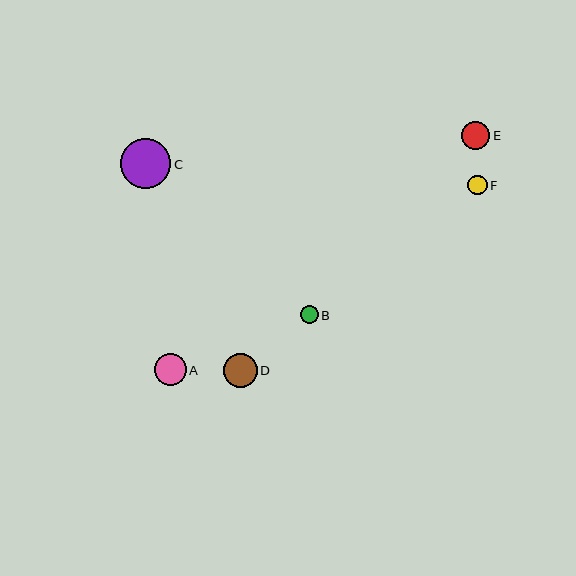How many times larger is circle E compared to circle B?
Circle E is approximately 1.5 times the size of circle B.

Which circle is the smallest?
Circle B is the smallest with a size of approximately 18 pixels.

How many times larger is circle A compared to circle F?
Circle A is approximately 1.6 times the size of circle F.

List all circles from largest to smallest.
From largest to smallest: C, D, A, E, F, B.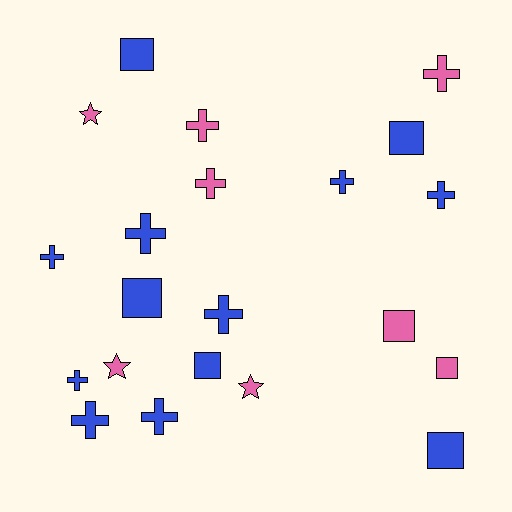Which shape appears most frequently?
Cross, with 11 objects.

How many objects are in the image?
There are 21 objects.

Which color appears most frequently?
Blue, with 13 objects.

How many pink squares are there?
There are 2 pink squares.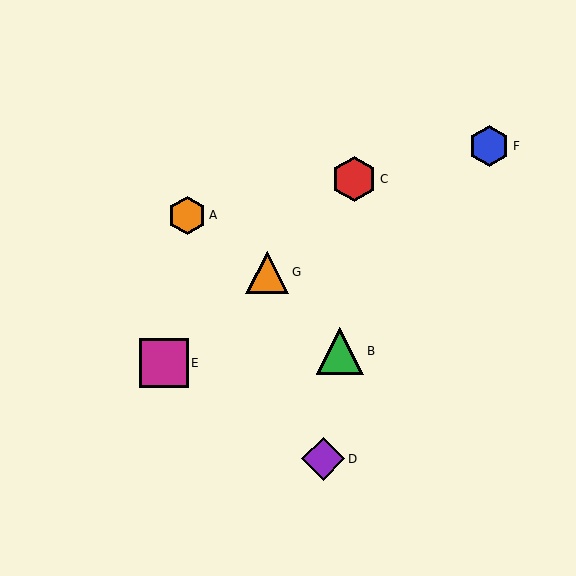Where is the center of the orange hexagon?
The center of the orange hexagon is at (187, 215).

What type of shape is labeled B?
Shape B is a green triangle.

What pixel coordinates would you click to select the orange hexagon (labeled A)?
Click at (187, 215) to select the orange hexagon A.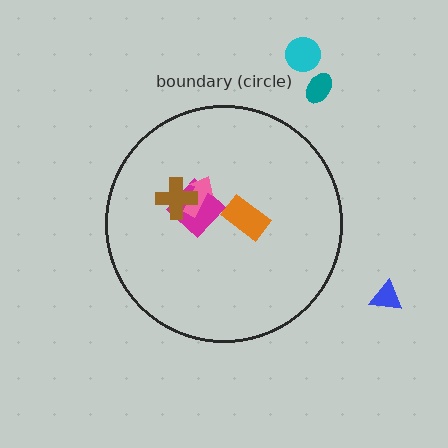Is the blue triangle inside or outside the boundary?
Outside.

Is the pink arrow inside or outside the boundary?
Inside.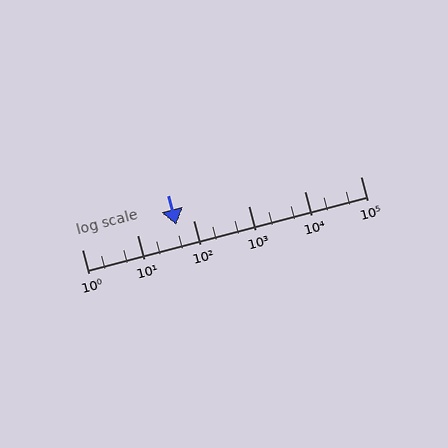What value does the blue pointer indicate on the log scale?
The pointer indicates approximately 50.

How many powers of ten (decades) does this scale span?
The scale spans 5 decades, from 1 to 100000.